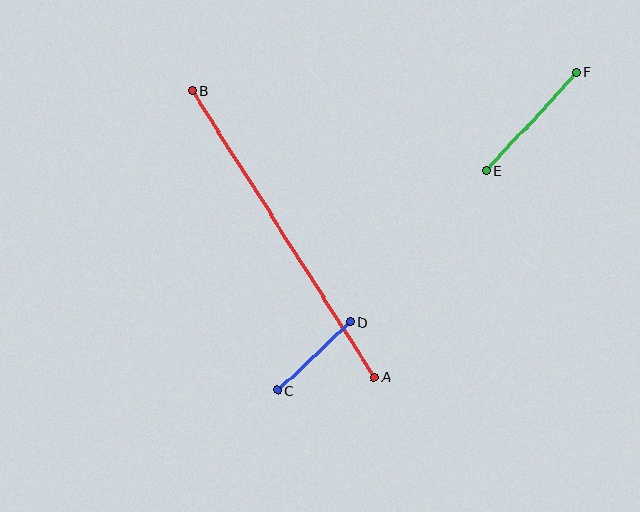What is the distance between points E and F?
The distance is approximately 133 pixels.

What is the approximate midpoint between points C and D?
The midpoint is at approximately (314, 356) pixels.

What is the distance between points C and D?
The distance is approximately 100 pixels.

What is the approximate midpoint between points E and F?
The midpoint is at approximately (531, 122) pixels.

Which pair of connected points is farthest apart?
Points A and B are farthest apart.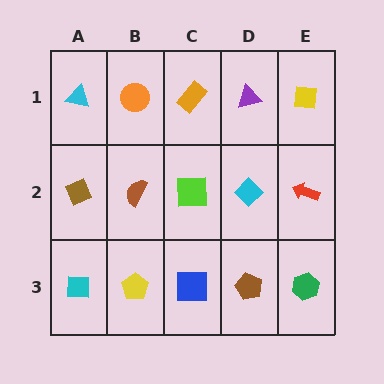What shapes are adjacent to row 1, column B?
A brown semicircle (row 2, column B), a cyan triangle (row 1, column A), an orange rectangle (row 1, column C).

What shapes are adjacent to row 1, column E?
A red arrow (row 2, column E), a purple triangle (row 1, column D).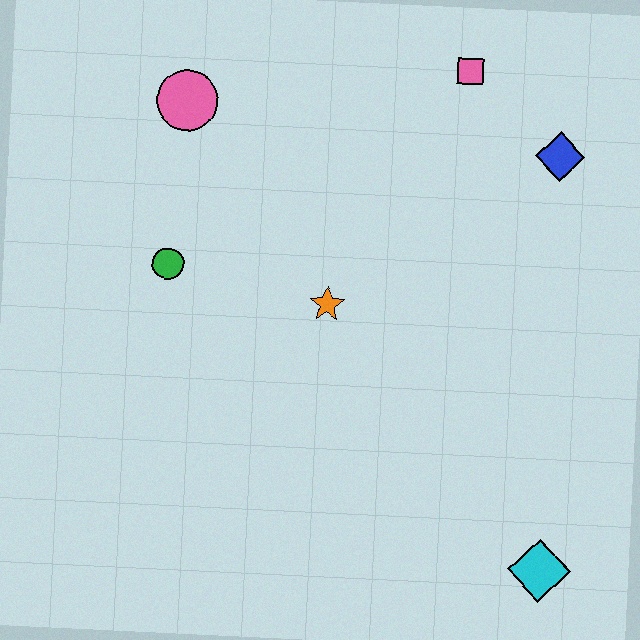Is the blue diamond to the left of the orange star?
No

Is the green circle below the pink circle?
Yes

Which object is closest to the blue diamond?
The pink square is closest to the blue diamond.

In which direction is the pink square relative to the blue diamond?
The pink square is to the left of the blue diamond.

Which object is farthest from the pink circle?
The cyan diamond is farthest from the pink circle.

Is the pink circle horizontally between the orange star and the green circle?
Yes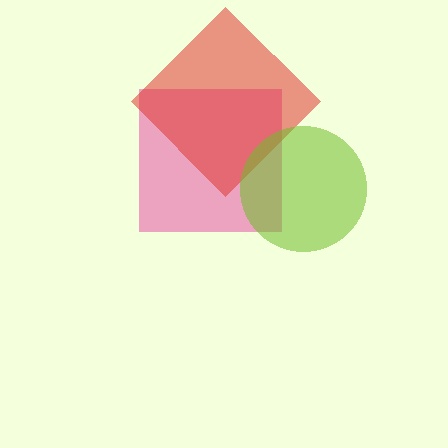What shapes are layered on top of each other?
The layered shapes are: a pink square, a red diamond, a lime circle.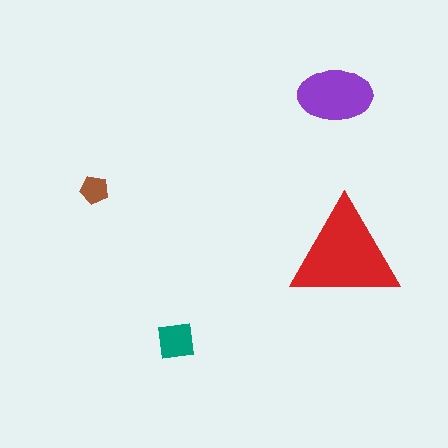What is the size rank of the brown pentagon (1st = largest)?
4th.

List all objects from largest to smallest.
The red triangle, the purple ellipse, the teal square, the brown pentagon.